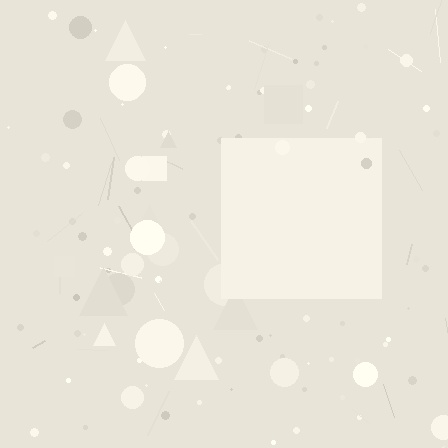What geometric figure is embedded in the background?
A square is embedded in the background.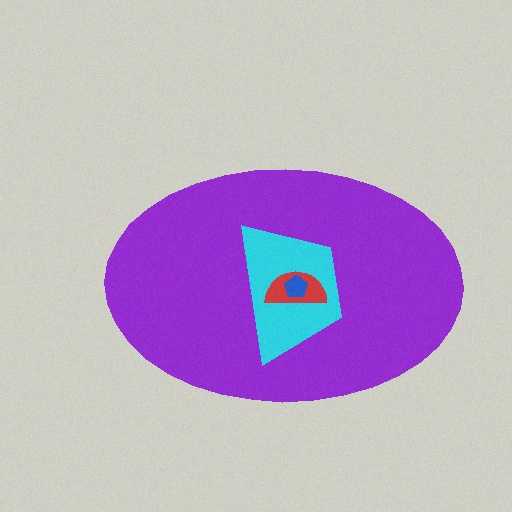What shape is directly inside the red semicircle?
The blue pentagon.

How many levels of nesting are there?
4.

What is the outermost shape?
The purple ellipse.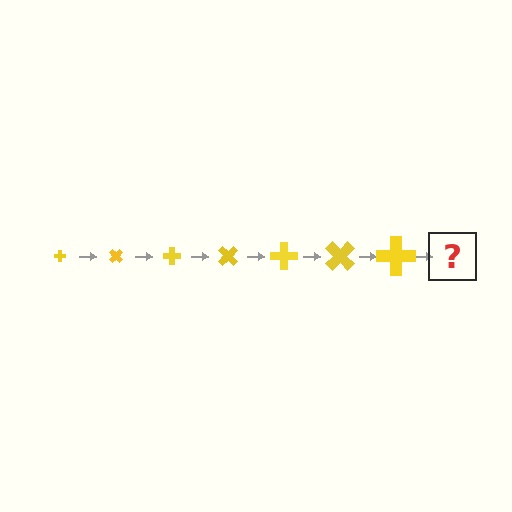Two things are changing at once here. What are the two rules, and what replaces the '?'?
The two rules are that the cross grows larger each step and it rotates 45 degrees each step. The '?' should be a cross, larger than the previous one and rotated 315 degrees from the start.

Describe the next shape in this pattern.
It should be a cross, larger than the previous one and rotated 315 degrees from the start.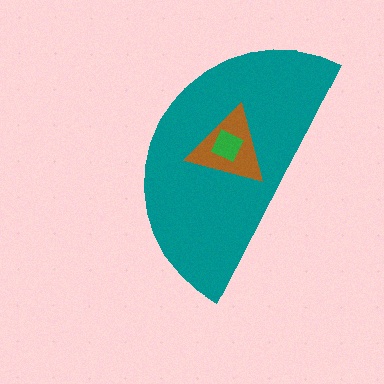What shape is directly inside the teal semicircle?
The brown triangle.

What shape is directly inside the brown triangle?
The green diamond.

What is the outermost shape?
The teal semicircle.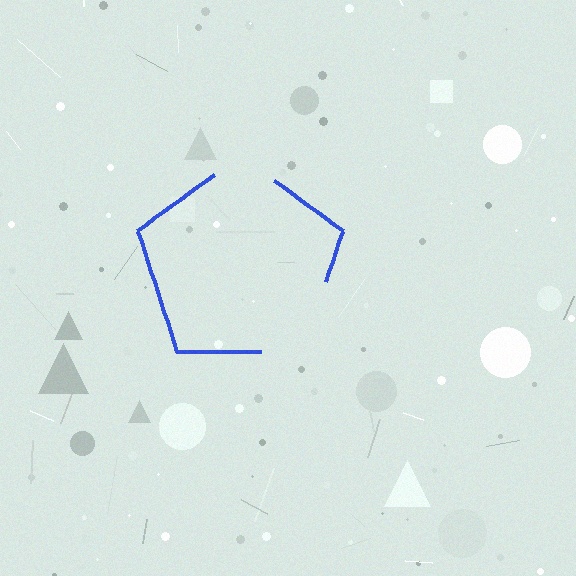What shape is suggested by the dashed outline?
The dashed outline suggests a pentagon.